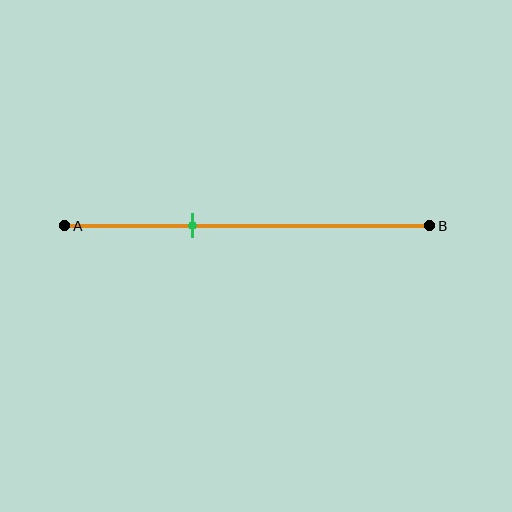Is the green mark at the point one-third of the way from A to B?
Yes, the mark is approximately at the one-third point.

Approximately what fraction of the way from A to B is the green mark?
The green mark is approximately 35% of the way from A to B.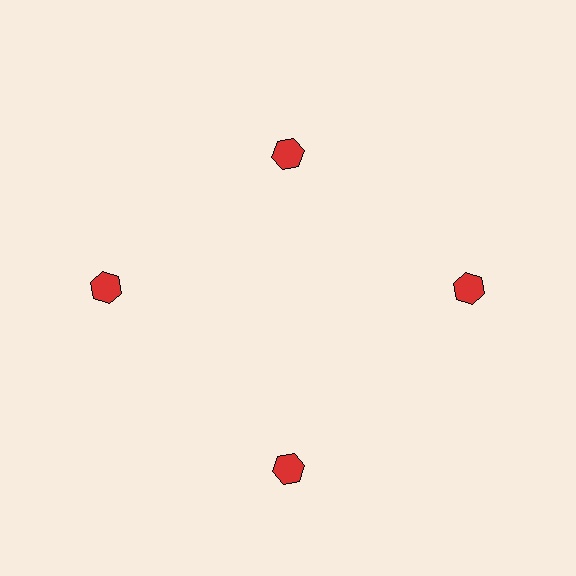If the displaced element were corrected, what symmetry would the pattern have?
It would have 4-fold rotational symmetry — the pattern would map onto itself every 90 degrees.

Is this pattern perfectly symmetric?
No. The 4 red hexagons are arranged in a ring, but one element near the 12 o'clock position is pulled inward toward the center, breaking the 4-fold rotational symmetry.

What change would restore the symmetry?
The symmetry would be restored by moving it outward, back onto the ring so that all 4 hexagons sit at equal angles and equal distance from the center.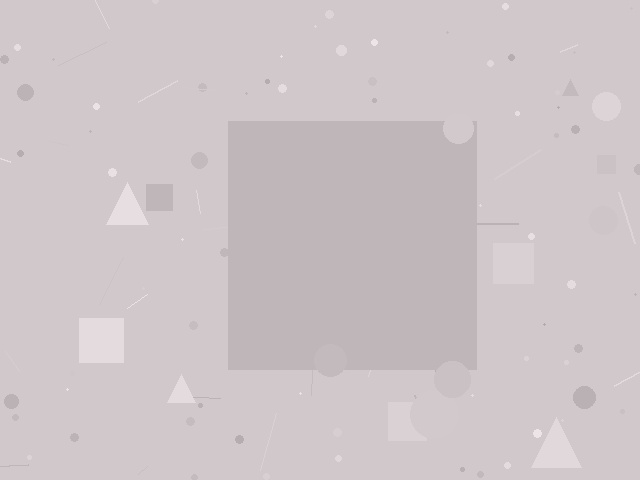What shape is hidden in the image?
A square is hidden in the image.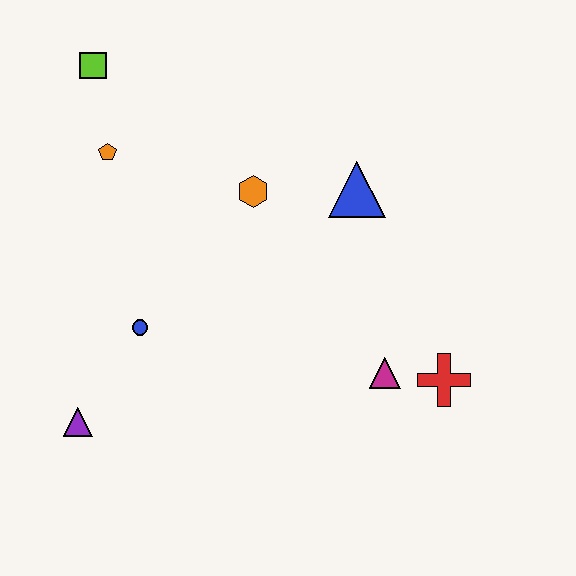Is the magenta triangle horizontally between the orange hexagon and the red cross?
Yes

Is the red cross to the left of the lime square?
No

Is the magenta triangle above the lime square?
No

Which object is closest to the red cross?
The magenta triangle is closest to the red cross.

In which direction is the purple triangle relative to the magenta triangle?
The purple triangle is to the left of the magenta triangle.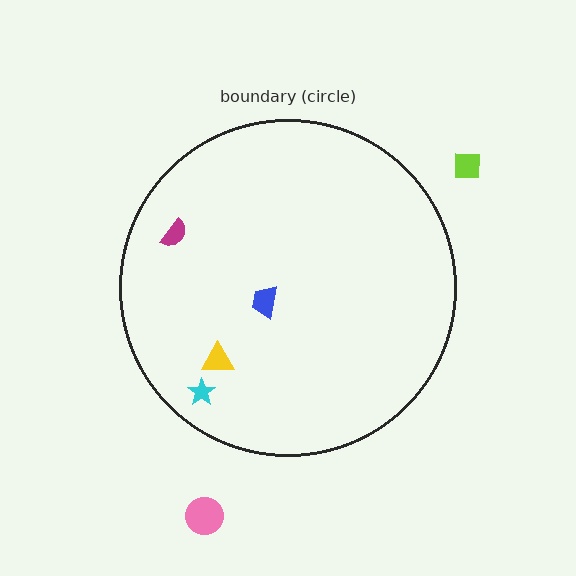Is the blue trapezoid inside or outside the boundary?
Inside.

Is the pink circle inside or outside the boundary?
Outside.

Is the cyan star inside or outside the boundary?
Inside.